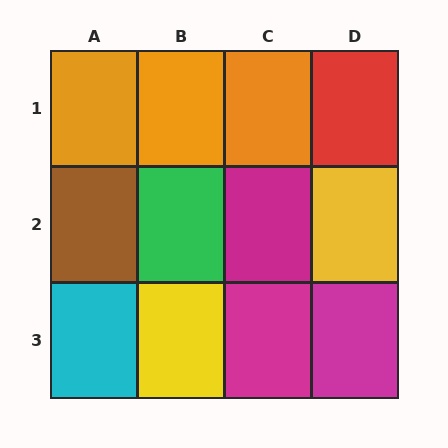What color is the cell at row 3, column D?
Magenta.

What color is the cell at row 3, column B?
Yellow.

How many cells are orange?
3 cells are orange.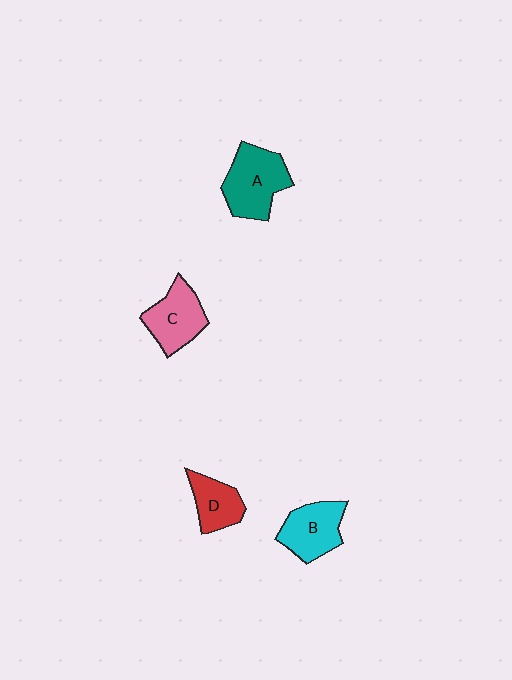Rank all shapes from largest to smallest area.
From largest to smallest: A (teal), C (pink), B (cyan), D (red).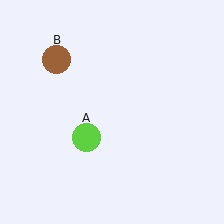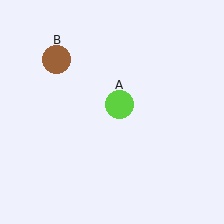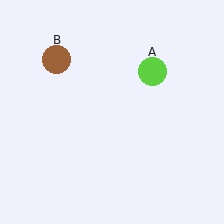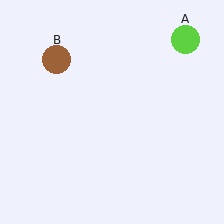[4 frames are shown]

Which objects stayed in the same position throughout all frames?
Brown circle (object B) remained stationary.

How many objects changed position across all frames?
1 object changed position: lime circle (object A).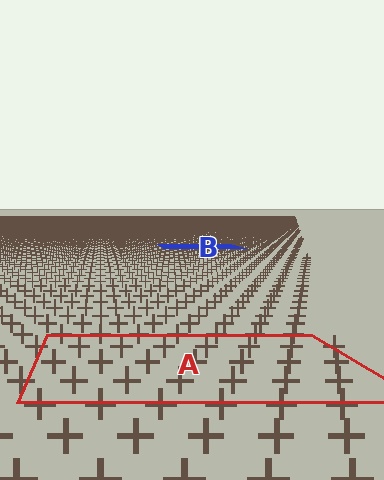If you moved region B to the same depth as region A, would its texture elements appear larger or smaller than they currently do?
They would appear larger. At a closer depth, the same texture elements are projected at a bigger on-screen size.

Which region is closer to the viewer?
Region A is closer. The texture elements there are larger and more spread out.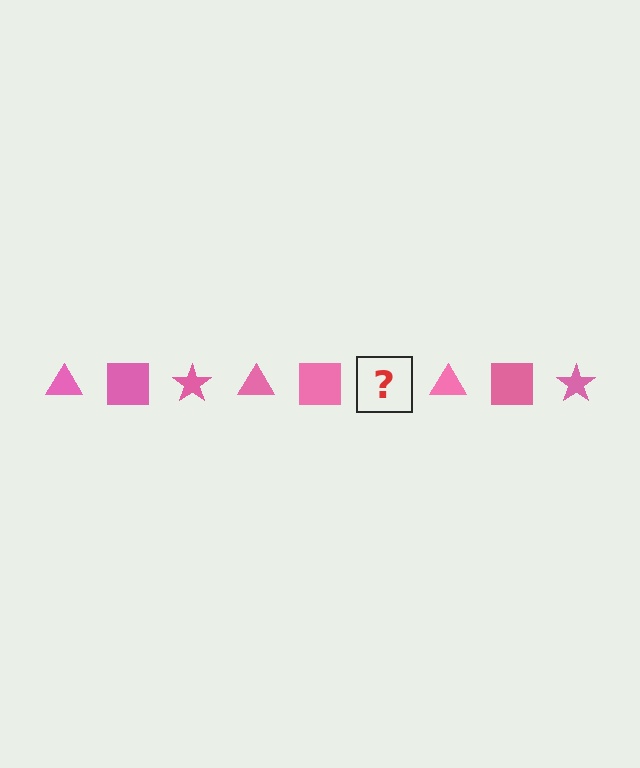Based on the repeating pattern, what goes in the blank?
The blank should be a pink star.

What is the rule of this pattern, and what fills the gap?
The rule is that the pattern cycles through triangle, square, star shapes in pink. The gap should be filled with a pink star.